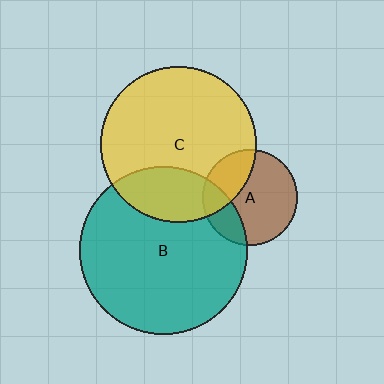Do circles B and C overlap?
Yes.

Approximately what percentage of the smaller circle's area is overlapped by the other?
Approximately 25%.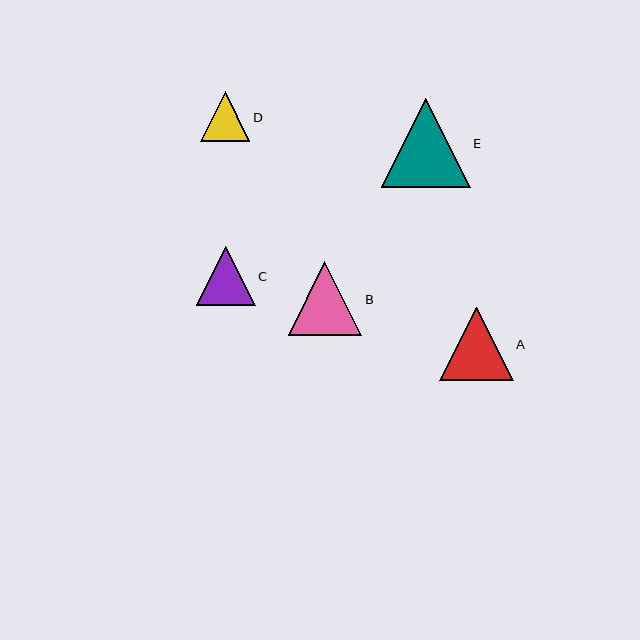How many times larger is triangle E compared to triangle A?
Triangle E is approximately 1.2 times the size of triangle A.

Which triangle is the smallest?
Triangle D is the smallest with a size of approximately 50 pixels.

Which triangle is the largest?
Triangle E is the largest with a size of approximately 89 pixels.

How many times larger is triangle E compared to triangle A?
Triangle E is approximately 1.2 times the size of triangle A.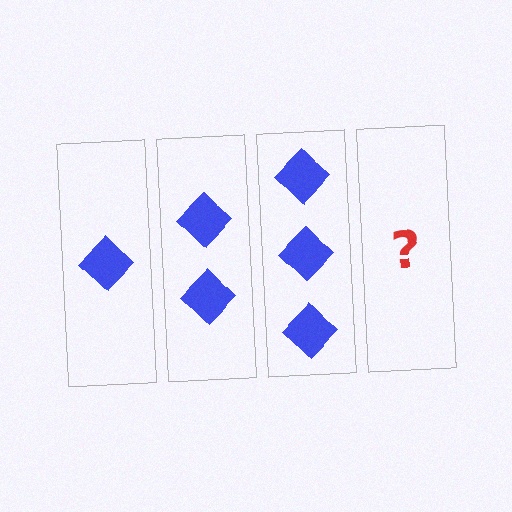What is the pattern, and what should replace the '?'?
The pattern is that each step adds one more diamond. The '?' should be 4 diamonds.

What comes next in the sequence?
The next element should be 4 diamonds.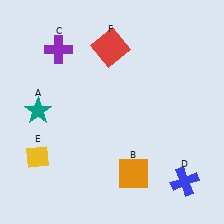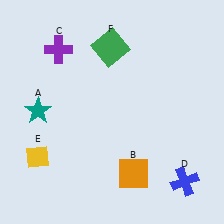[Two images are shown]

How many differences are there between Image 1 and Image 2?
There is 1 difference between the two images.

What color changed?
The square (F) changed from red in Image 1 to green in Image 2.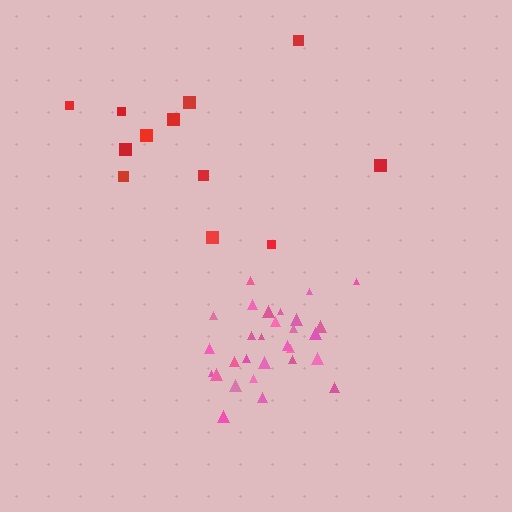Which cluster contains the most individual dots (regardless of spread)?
Pink (29).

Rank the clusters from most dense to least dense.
pink, red.